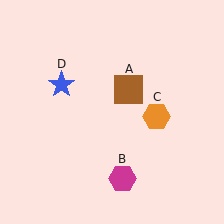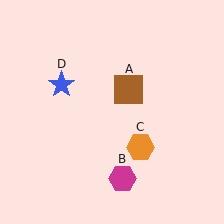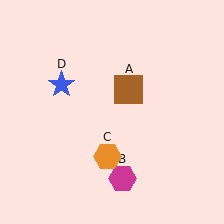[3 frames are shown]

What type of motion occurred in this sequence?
The orange hexagon (object C) rotated clockwise around the center of the scene.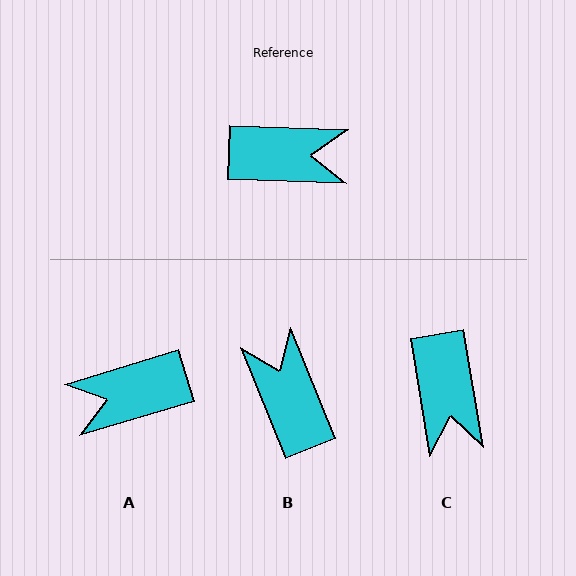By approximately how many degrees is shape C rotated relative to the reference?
Approximately 79 degrees clockwise.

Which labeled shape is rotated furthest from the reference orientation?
A, about 161 degrees away.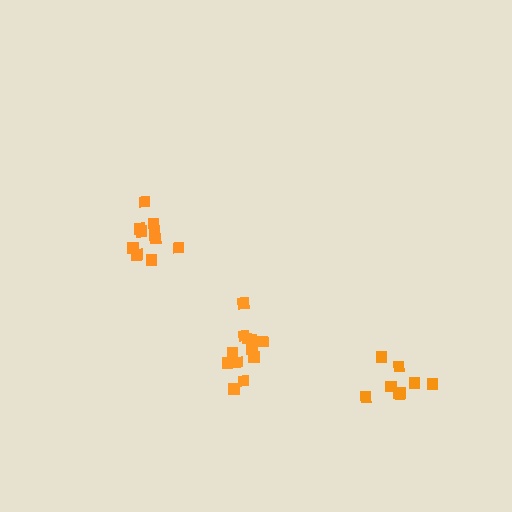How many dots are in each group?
Group 1: 8 dots, Group 2: 12 dots, Group 3: 10 dots (30 total).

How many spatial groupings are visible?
There are 3 spatial groupings.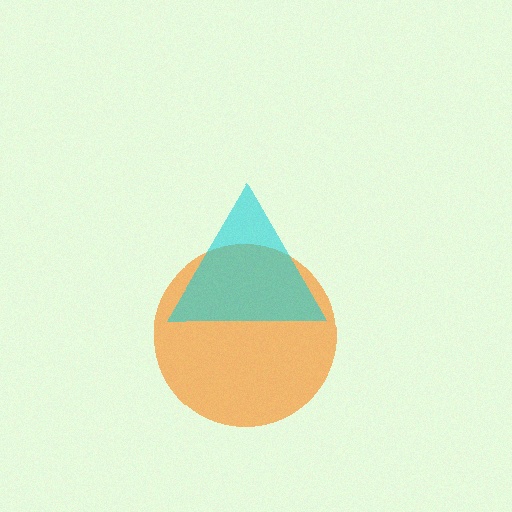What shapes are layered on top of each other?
The layered shapes are: an orange circle, a cyan triangle.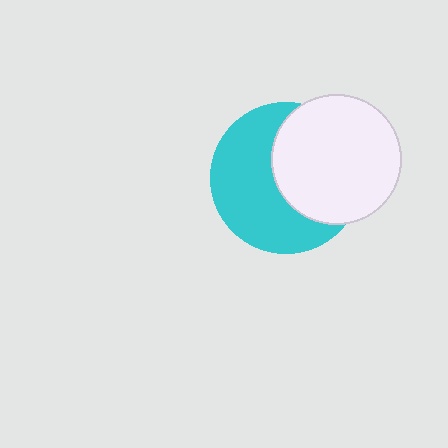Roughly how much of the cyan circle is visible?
About half of it is visible (roughly 55%).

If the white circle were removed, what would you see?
You would see the complete cyan circle.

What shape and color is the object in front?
The object in front is a white circle.